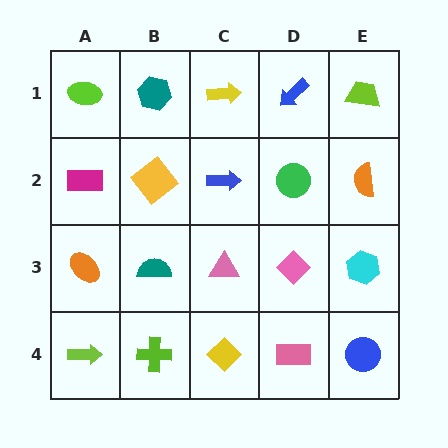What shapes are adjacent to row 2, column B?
A teal hexagon (row 1, column B), a teal semicircle (row 3, column B), a magenta rectangle (row 2, column A), a blue arrow (row 2, column C).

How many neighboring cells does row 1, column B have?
3.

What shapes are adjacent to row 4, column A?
An orange ellipse (row 3, column A), a lime cross (row 4, column B).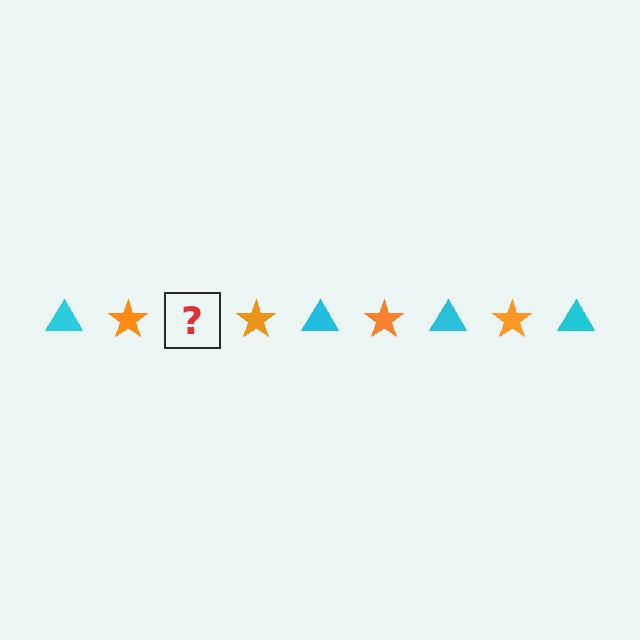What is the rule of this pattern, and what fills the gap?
The rule is that the pattern alternates between cyan triangle and orange star. The gap should be filled with a cyan triangle.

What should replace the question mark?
The question mark should be replaced with a cyan triangle.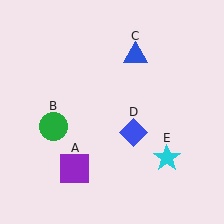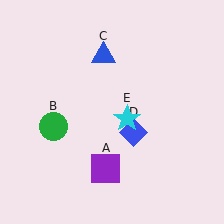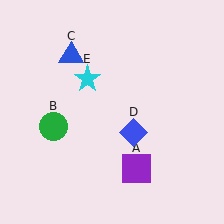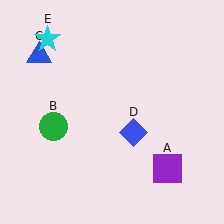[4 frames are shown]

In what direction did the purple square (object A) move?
The purple square (object A) moved right.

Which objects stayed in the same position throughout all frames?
Green circle (object B) and blue diamond (object D) remained stationary.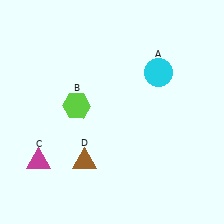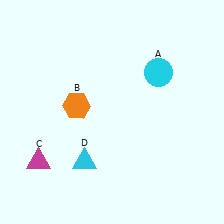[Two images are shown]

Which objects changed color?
B changed from lime to orange. D changed from brown to cyan.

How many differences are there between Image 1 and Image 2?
There are 2 differences between the two images.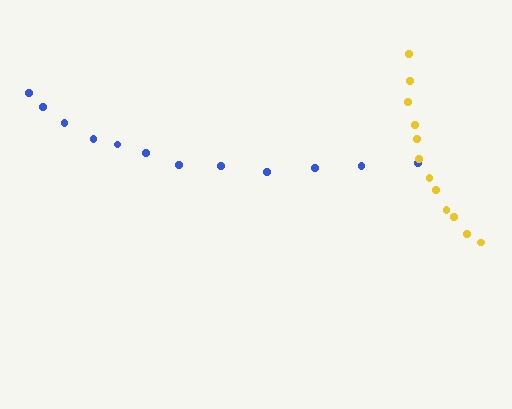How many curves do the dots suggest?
There are 2 distinct paths.